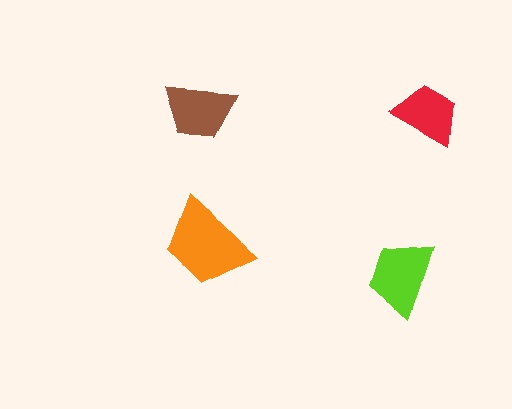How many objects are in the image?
There are 4 objects in the image.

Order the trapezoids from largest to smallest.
the orange one, the lime one, the brown one, the red one.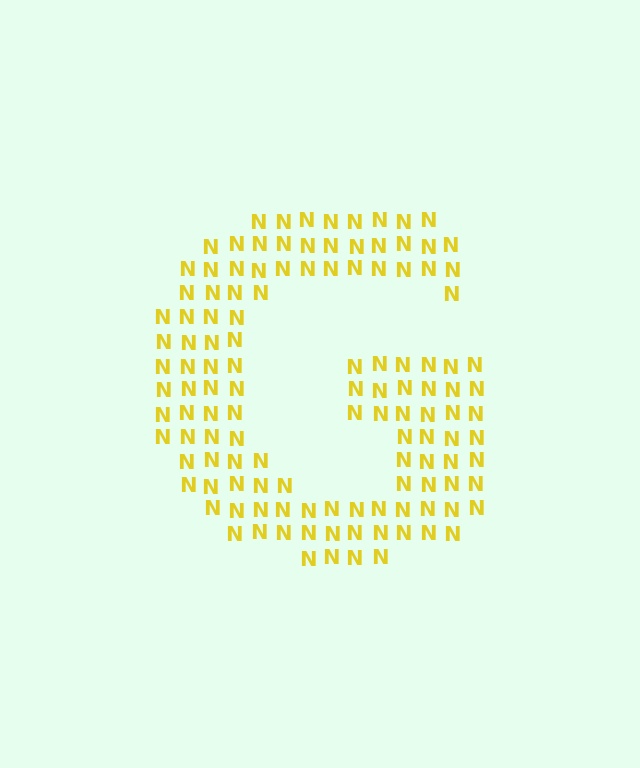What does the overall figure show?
The overall figure shows the letter G.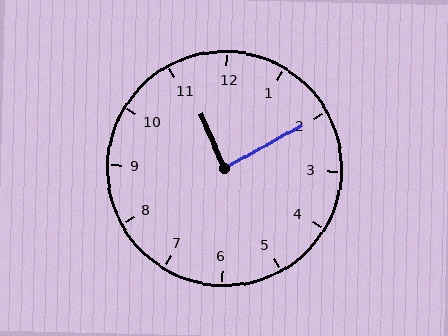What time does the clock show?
11:10.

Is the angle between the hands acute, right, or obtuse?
It is right.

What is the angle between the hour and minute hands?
Approximately 85 degrees.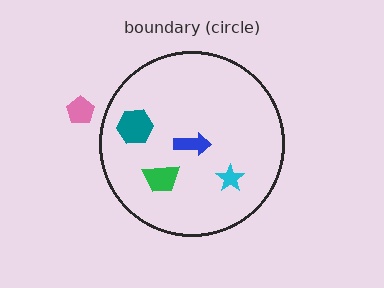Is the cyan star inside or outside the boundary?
Inside.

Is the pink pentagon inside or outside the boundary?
Outside.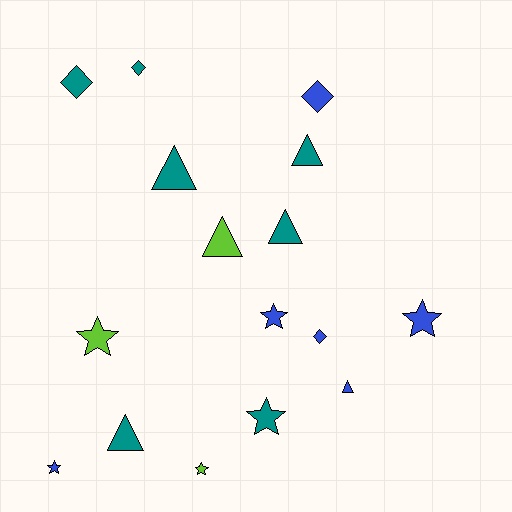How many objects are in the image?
There are 16 objects.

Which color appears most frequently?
Teal, with 7 objects.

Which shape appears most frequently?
Star, with 6 objects.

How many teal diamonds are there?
There are 2 teal diamonds.